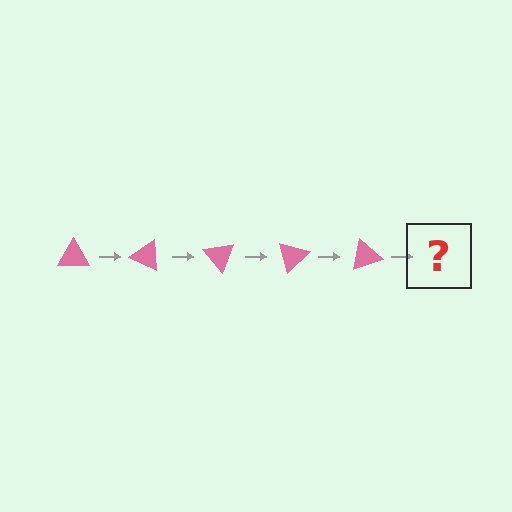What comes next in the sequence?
The next element should be a pink triangle rotated 125 degrees.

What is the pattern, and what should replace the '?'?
The pattern is that the triangle rotates 25 degrees each step. The '?' should be a pink triangle rotated 125 degrees.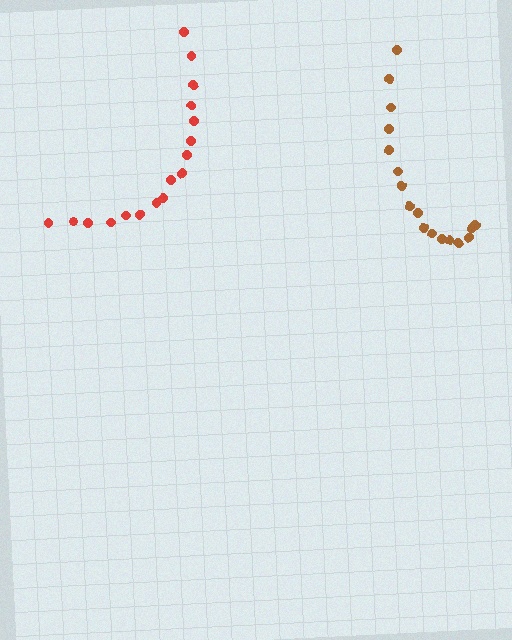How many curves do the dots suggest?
There are 2 distinct paths.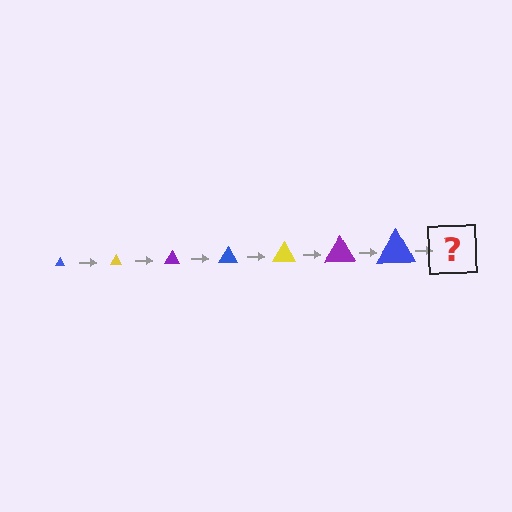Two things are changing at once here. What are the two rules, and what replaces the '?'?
The two rules are that the triangle grows larger each step and the color cycles through blue, yellow, and purple. The '?' should be a yellow triangle, larger than the previous one.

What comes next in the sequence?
The next element should be a yellow triangle, larger than the previous one.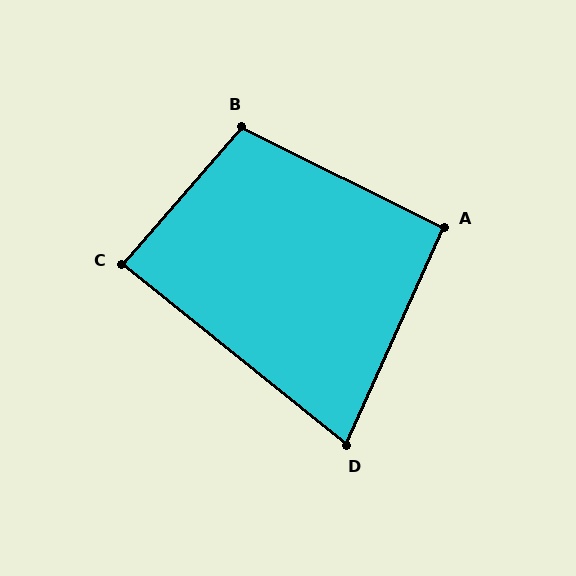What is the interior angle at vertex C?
Approximately 88 degrees (approximately right).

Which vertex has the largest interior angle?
B, at approximately 105 degrees.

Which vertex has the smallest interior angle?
D, at approximately 75 degrees.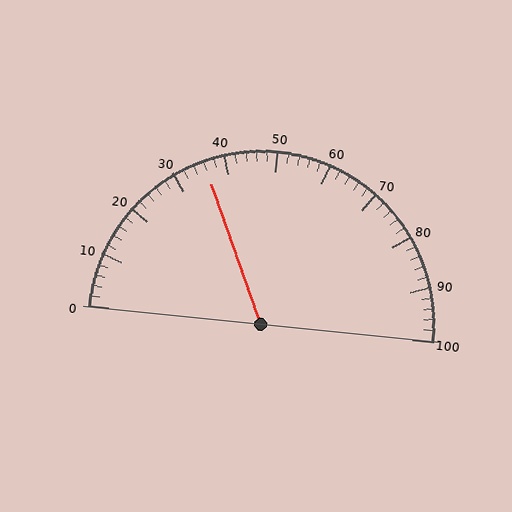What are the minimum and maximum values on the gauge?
The gauge ranges from 0 to 100.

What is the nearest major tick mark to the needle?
The nearest major tick mark is 40.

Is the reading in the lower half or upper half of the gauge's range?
The reading is in the lower half of the range (0 to 100).